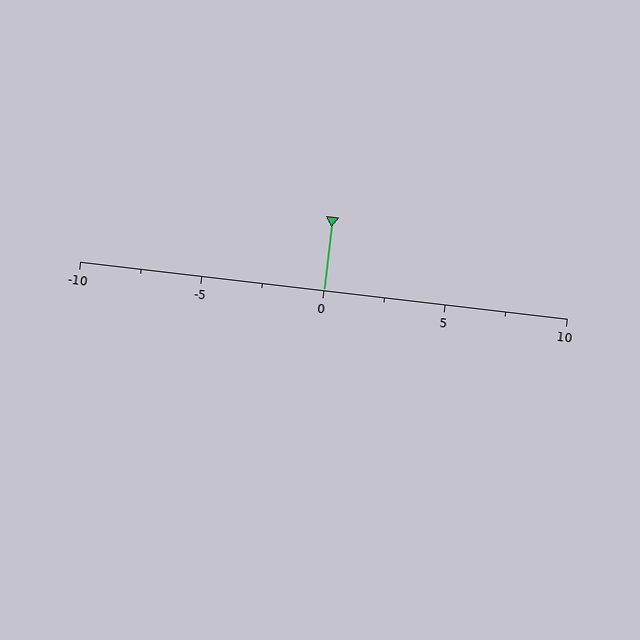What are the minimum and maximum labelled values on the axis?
The axis runs from -10 to 10.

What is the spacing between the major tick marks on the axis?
The major ticks are spaced 5 apart.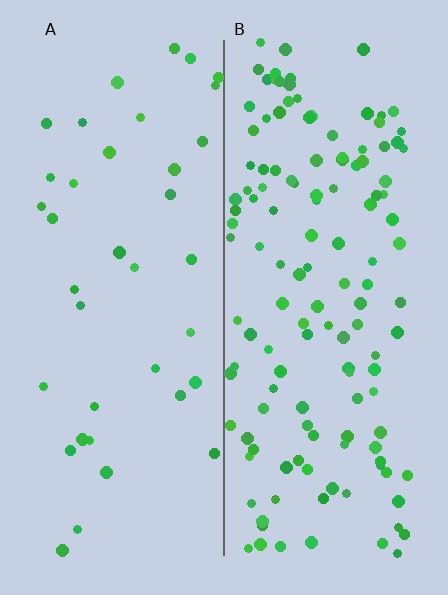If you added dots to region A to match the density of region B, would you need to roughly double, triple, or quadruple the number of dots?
Approximately quadruple.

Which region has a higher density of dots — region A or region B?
B (the right).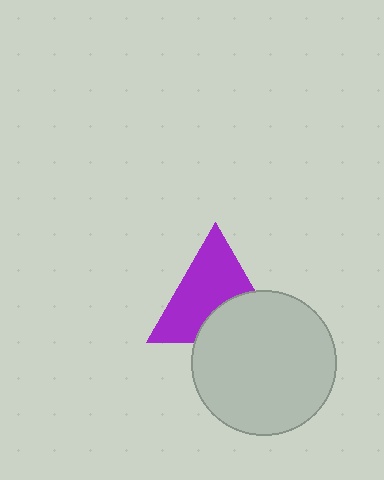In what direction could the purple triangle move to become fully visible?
The purple triangle could move up. That would shift it out from behind the light gray circle entirely.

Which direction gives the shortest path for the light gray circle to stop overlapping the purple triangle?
Moving down gives the shortest separation.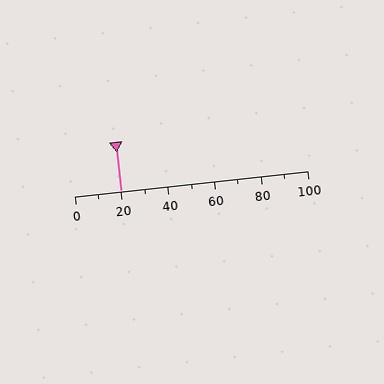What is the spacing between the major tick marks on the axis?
The major ticks are spaced 20 apart.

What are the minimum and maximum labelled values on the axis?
The axis runs from 0 to 100.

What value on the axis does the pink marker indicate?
The marker indicates approximately 20.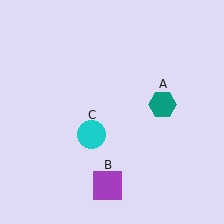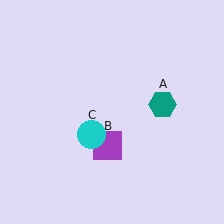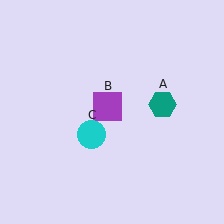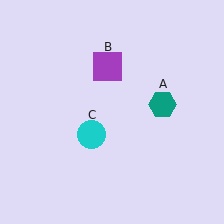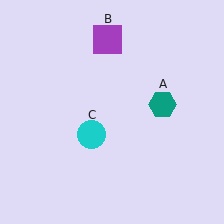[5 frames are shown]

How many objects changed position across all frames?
1 object changed position: purple square (object B).